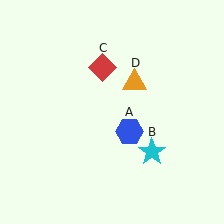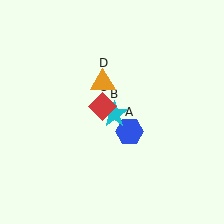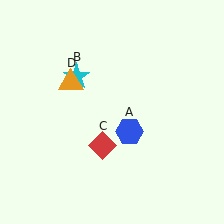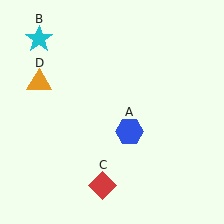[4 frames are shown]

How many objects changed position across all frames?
3 objects changed position: cyan star (object B), red diamond (object C), orange triangle (object D).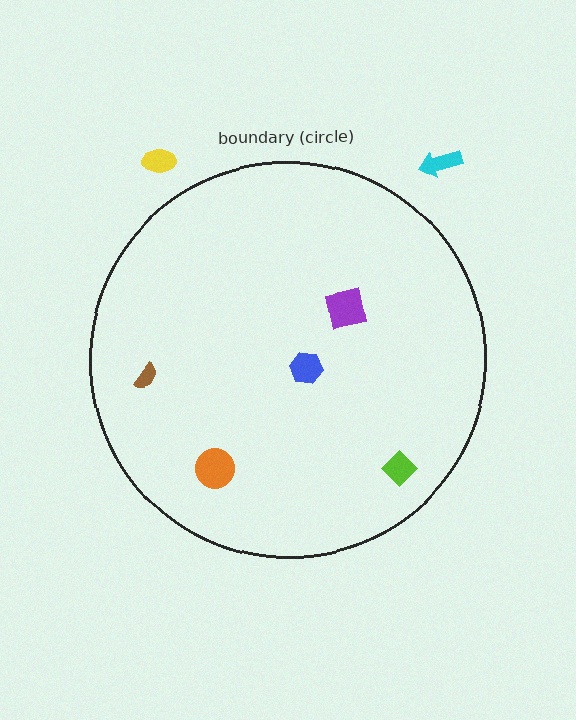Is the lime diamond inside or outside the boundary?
Inside.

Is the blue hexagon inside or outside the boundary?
Inside.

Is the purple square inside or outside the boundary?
Inside.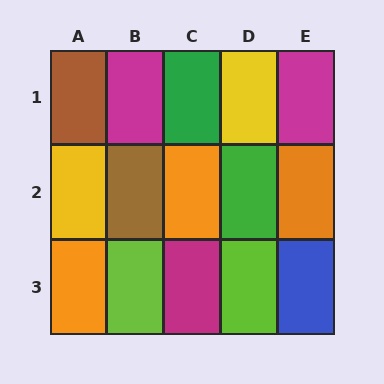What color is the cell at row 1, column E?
Magenta.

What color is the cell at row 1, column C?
Green.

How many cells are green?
2 cells are green.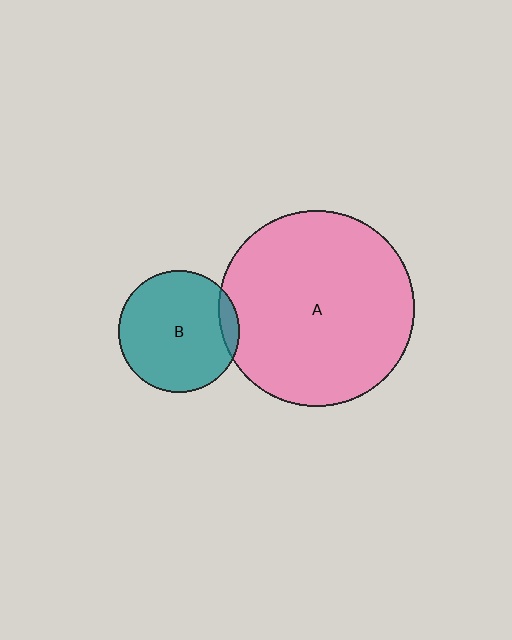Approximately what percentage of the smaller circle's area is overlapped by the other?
Approximately 10%.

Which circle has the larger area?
Circle A (pink).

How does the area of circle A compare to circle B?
Approximately 2.6 times.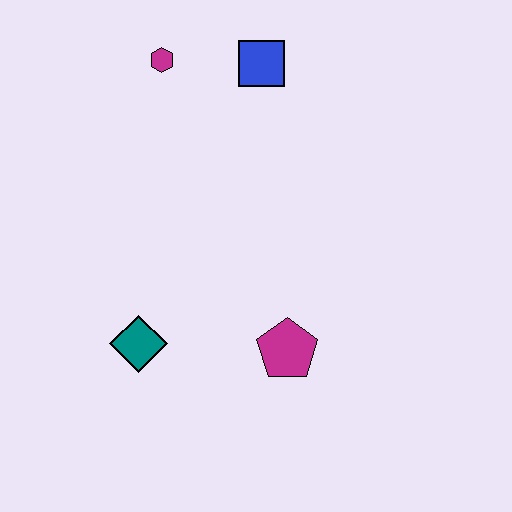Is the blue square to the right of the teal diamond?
Yes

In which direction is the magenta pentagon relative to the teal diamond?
The magenta pentagon is to the right of the teal diamond.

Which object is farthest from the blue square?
The teal diamond is farthest from the blue square.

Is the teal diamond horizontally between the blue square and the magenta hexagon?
No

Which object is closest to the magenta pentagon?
The teal diamond is closest to the magenta pentagon.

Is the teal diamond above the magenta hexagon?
No